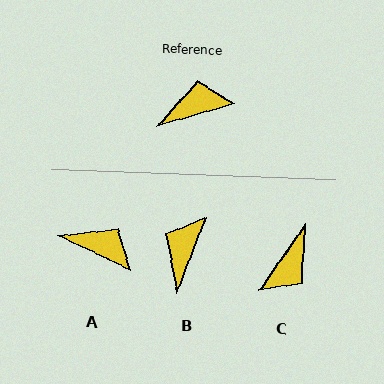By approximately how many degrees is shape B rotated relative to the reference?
Approximately 52 degrees counter-clockwise.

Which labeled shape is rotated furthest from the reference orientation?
C, about 141 degrees away.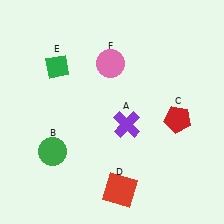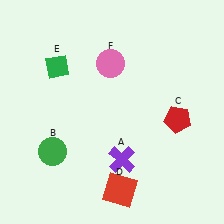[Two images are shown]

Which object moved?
The purple cross (A) moved down.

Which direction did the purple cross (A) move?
The purple cross (A) moved down.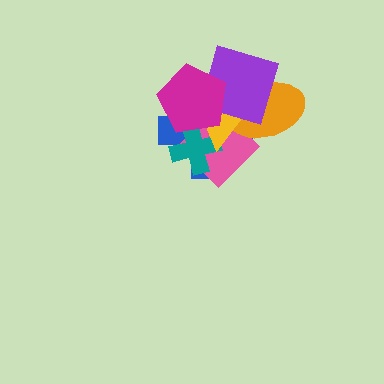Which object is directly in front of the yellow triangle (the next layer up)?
The purple diamond is directly in front of the yellow triangle.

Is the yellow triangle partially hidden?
Yes, it is partially covered by another shape.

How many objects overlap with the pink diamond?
6 objects overlap with the pink diamond.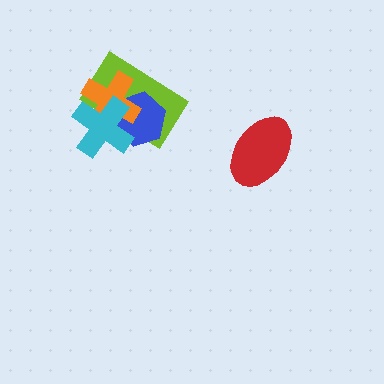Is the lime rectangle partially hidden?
Yes, it is partially covered by another shape.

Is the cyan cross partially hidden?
No, no other shape covers it.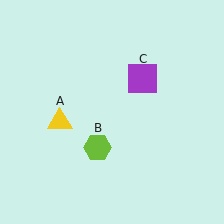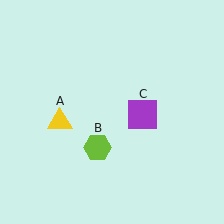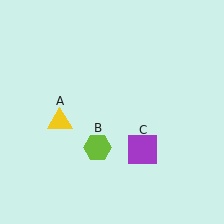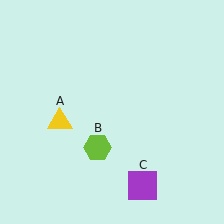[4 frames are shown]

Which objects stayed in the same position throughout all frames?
Yellow triangle (object A) and lime hexagon (object B) remained stationary.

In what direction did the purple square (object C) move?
The purple square (object C) moved down.